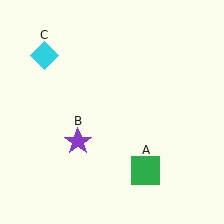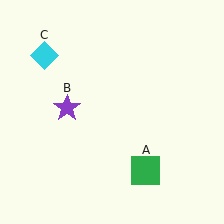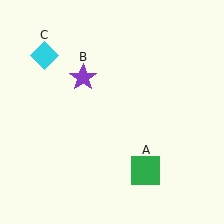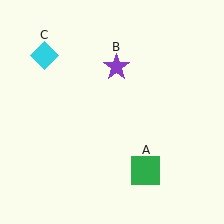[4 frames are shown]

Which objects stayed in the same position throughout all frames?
Green square (object A) and cyan diamond (object C) remained stationary.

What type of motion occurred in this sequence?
The purple star (object B) rotated clockwise around the center of the scene.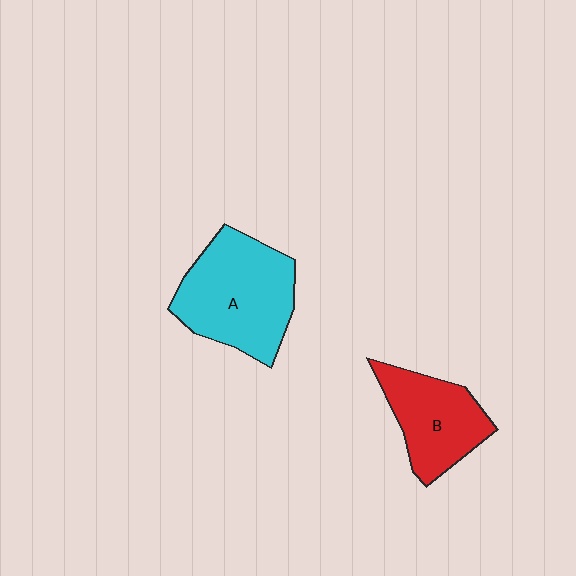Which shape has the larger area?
Shape A (cyan).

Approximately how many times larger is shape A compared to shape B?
Approximately 1.4 times.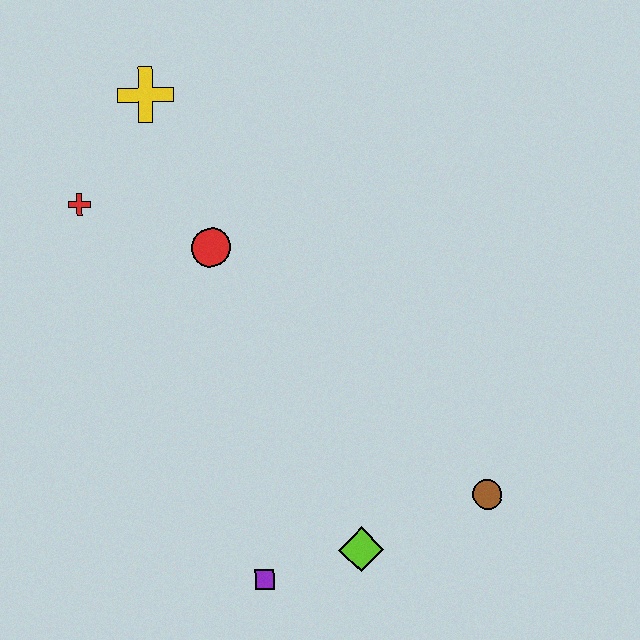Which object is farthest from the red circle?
The brown circle is farthest from the red circle.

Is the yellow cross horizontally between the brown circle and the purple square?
No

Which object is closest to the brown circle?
The lime diamond is closest to the brown circle.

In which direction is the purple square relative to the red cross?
The purple square is below the red cross.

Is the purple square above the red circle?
No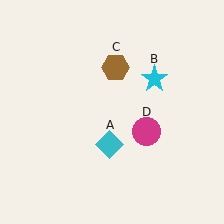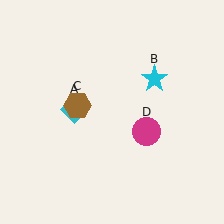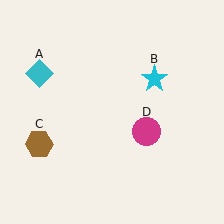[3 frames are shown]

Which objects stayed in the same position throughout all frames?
Cyan star (object B) and magenta circle (object D) remained stationary.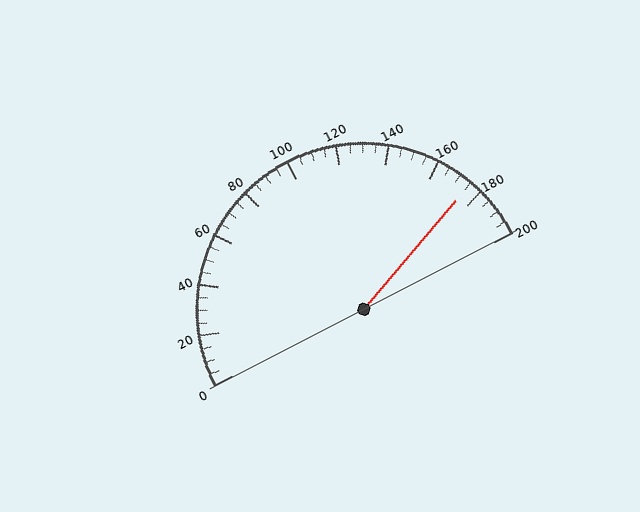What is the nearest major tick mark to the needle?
The nearest major tick mark is 180.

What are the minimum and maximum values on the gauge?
The gauge ranges from 0 to 200.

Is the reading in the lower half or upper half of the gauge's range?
The reading is in the upper half of the range (0 to 200).